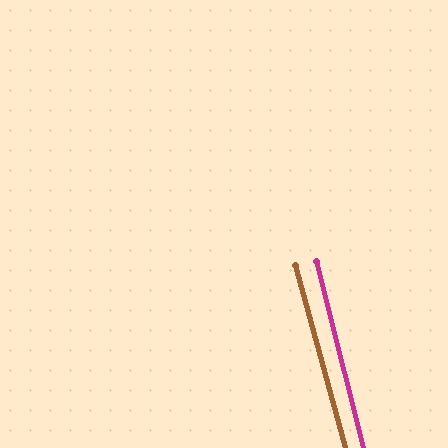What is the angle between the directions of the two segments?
Approximately 1 degree.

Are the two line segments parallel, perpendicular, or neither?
Parallel — their directions differ by only 1.2°.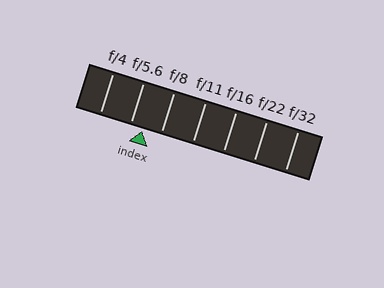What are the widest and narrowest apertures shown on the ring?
The widest aperture shown is f/4 and the narrowest is f/32.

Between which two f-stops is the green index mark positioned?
The index mark is between f/5.6 and f/8.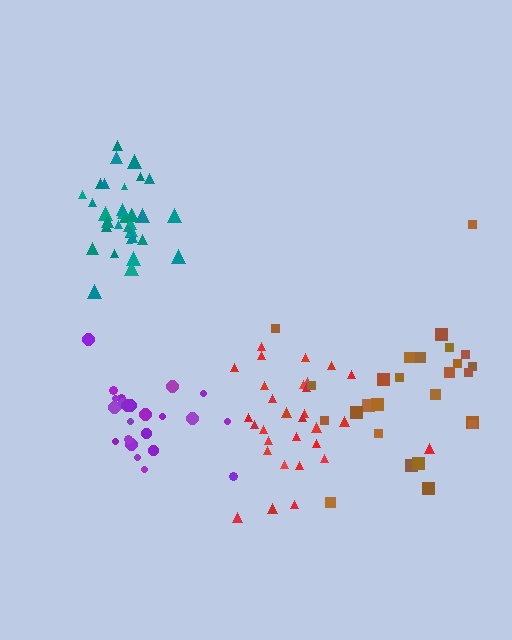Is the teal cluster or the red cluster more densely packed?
Teal.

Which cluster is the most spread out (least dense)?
Brown.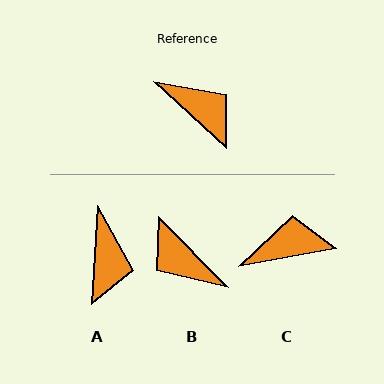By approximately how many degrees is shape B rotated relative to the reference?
Approximately 177 degrees counter-clockwise.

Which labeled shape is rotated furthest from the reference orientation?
B, about 177 degrees away.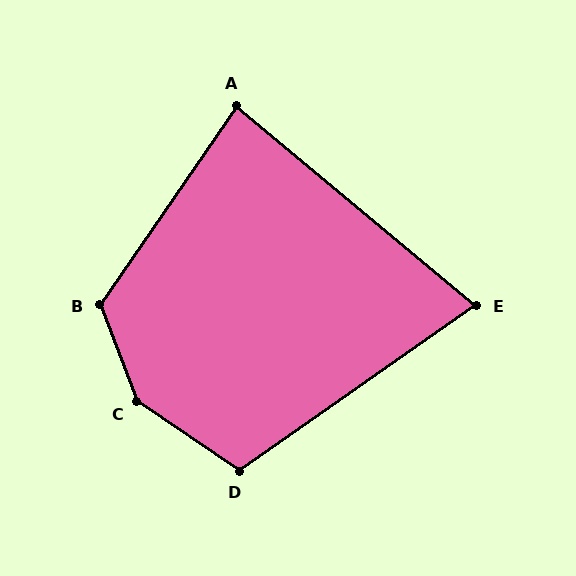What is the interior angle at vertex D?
Approximately 111 degrees (obtuse).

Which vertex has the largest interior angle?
C, at approximately 145 degrees.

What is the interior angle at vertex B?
Approximately 124 degrees (obtuse).